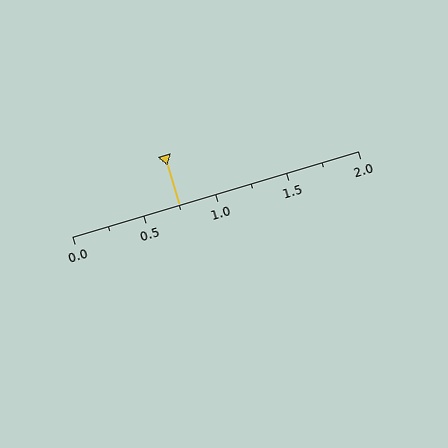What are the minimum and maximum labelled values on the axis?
The axis runs from 0.0 to 2.0.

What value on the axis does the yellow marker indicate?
The marker indicates approximately 0.75.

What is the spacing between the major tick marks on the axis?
The major ticks are spaced 0.5 apart.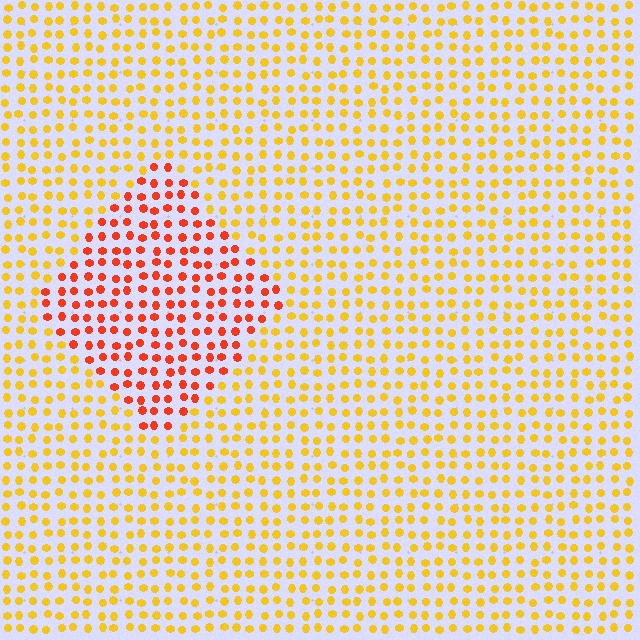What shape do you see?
I see a diamond.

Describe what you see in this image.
The image is filled with small yellow elements in a uniform arrangement. A diamond-shaped region is visible where the elements are tinted to a slightly different hue, forming a subtle color boundary.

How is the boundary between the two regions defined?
The boundary is defined purely by a slight shift in hue (about 40 degrees). Spacing, size, and orientation are identical on both sides.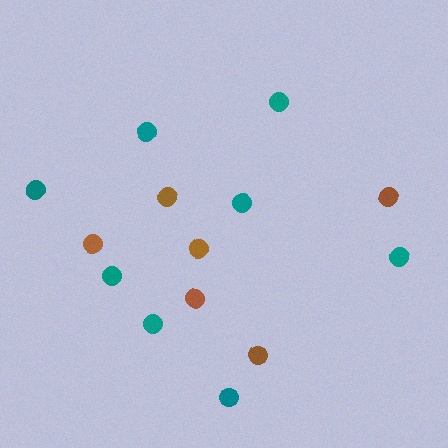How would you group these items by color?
There are 2 groups: one group of brown circles (6) and one group of teal circles (8).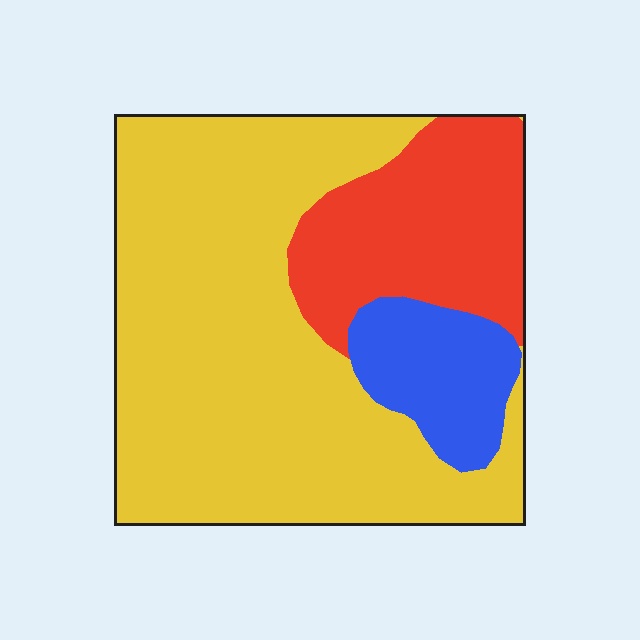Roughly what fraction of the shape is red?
Red takes up about one quarter (1/4) of the shape.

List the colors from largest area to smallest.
From largest to smallest: yellow, red, blue.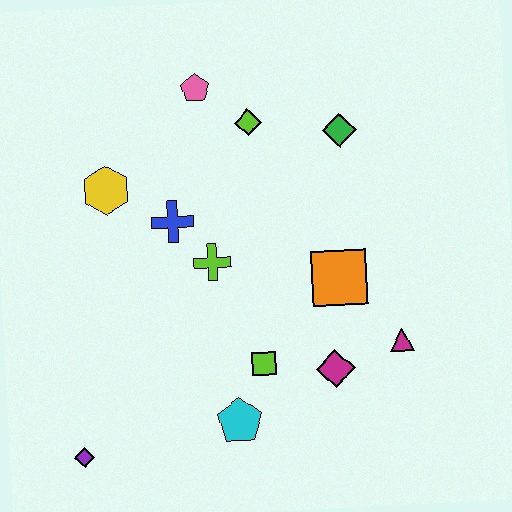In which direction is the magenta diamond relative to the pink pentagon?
The magenta diamond is below the pink pentagon.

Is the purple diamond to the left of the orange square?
Yes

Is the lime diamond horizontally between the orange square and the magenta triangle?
No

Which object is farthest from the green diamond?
The purple diamond is farthest from the green diamond.